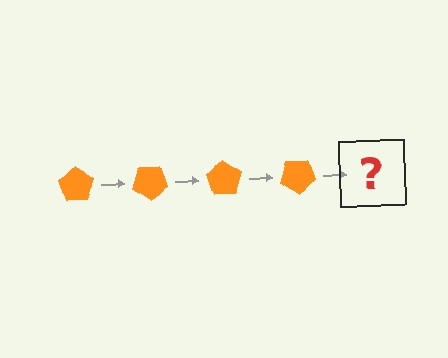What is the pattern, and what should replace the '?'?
The pattern is that the pentagon rotates 35 degrees each step. The '?' should be an orange pentagon rotated 140 degrees.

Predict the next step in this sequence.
The next step is an orange pentagon rotated 140 degrees.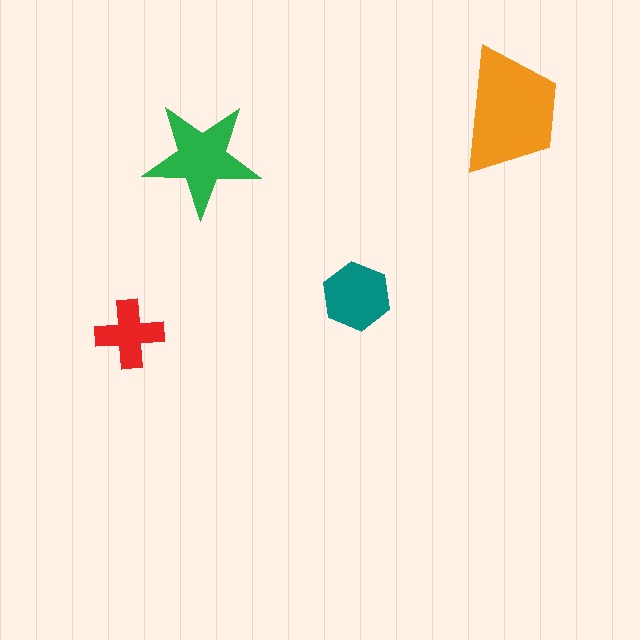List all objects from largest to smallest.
The orange trapezoid, the green star, the teal hexagon, the red cross.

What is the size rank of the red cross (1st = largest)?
4th.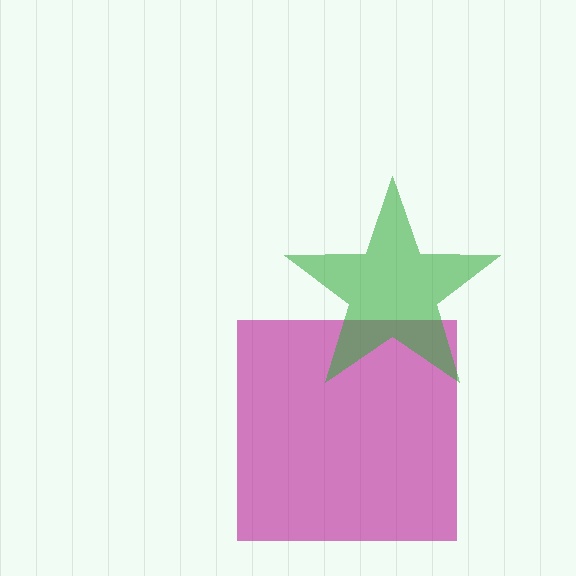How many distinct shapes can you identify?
There are 2 distinct shapes: a magenta square, a green star.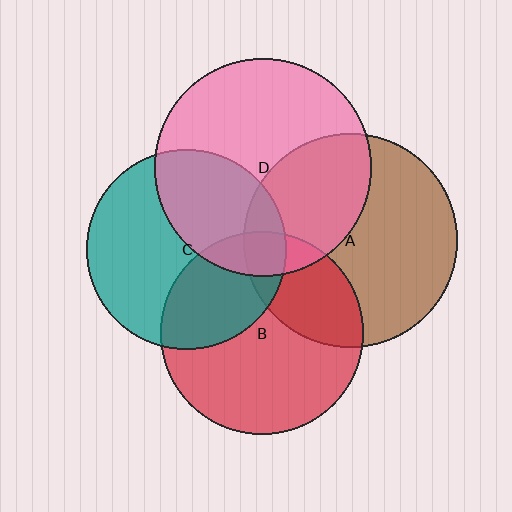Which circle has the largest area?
Circle D (pink).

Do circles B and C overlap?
Yes.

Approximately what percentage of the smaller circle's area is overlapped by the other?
Approximately 35%.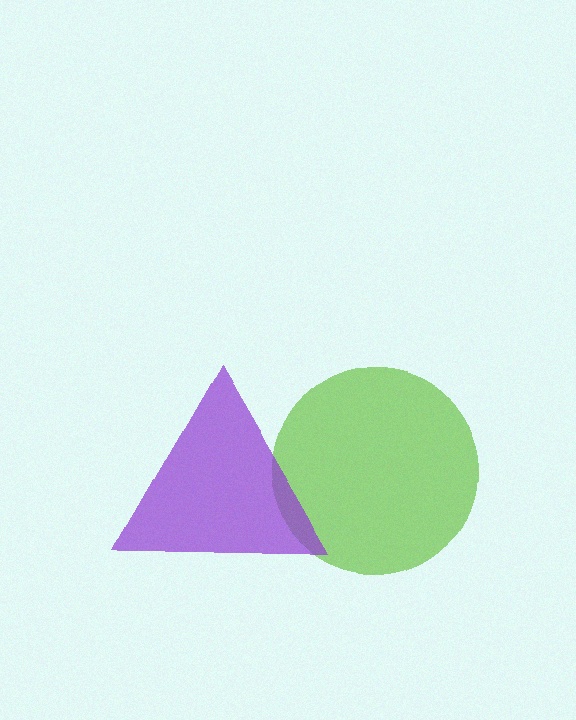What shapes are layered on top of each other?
The layered shapes are: a lime circle, a purple triangle.